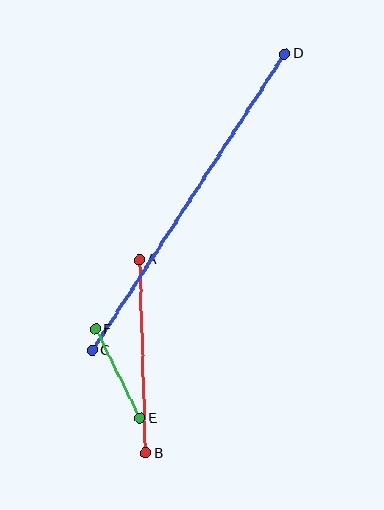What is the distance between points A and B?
The distance is approximately 194 pixels.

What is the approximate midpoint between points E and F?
The midpoint is at approximately (118, 374) pixels.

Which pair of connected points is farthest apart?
Points C and D are farthest apart.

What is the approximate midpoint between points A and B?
The midpoint is at approximately (143, 356) pixels.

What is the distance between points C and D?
The distance is approximately 353 pixels.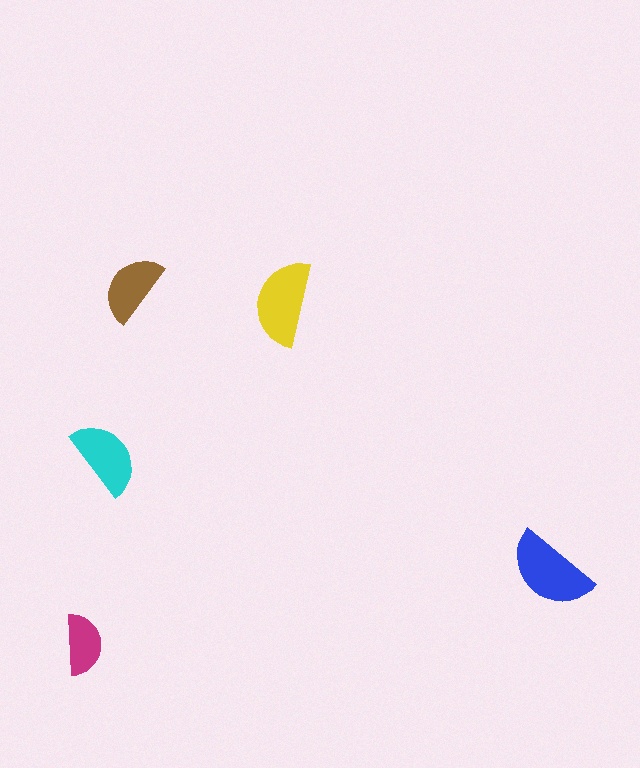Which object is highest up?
The brown semicircle is topmost.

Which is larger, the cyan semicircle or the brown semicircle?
The cyan one.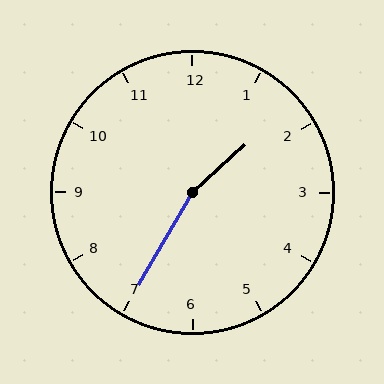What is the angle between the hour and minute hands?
Approximately 162 degrees.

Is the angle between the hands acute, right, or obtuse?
It is obtuse.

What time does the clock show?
1:35.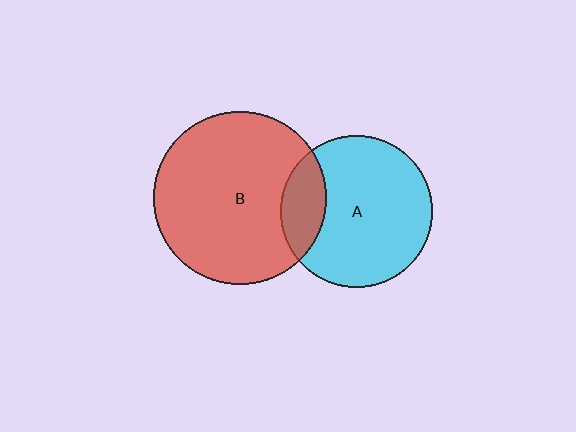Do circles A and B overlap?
Yes.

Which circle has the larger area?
Circle B (red).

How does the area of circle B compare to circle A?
Approximately 1.3 times.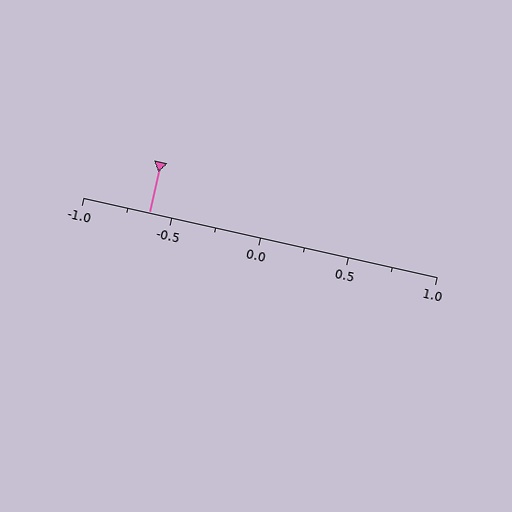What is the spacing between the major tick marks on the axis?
The major ticks are spaced 0.5 apart.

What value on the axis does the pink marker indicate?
The marker indicates approximately -0.62.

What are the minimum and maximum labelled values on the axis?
The axis runs from -1.0 to 1.0.